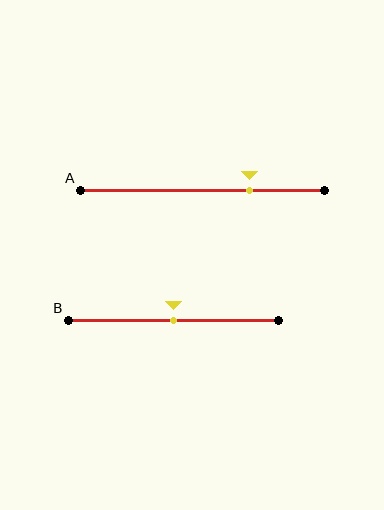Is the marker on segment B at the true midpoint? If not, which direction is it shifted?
Yes, the marker on segment B is at the true midpoint.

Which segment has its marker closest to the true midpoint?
Segment B has its marker closest to the true midpoint.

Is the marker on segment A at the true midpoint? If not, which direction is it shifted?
No, the marker on segment A is shifted to the right by about 19% of the segment length.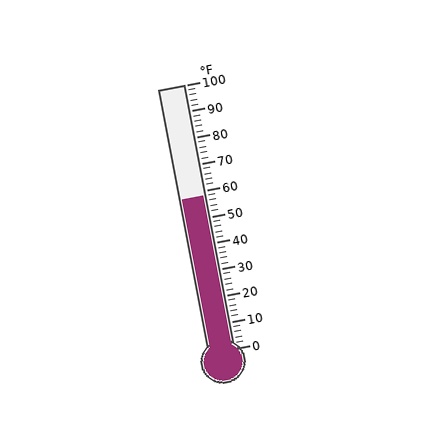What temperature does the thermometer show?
The thermometer shows approximately 58°F.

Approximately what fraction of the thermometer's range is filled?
The thermometer is filled to approximately 60% of its range.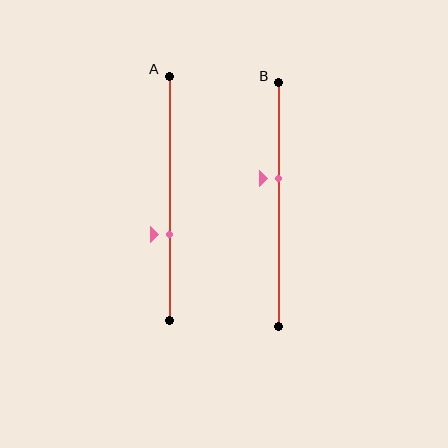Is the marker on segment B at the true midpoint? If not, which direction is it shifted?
No, the marker on segment B is shifted upward by about 11% of the segment length.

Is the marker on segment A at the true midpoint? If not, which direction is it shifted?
No, the marker on segment A is shifted downward by about 15% of the segment length.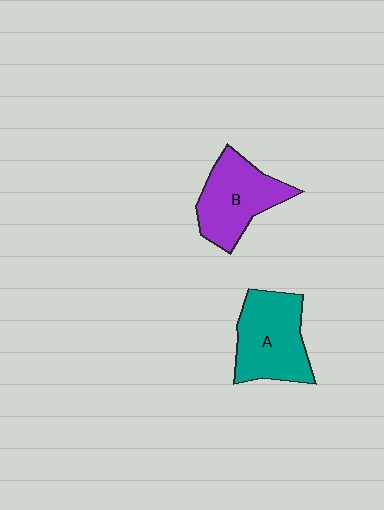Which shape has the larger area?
Shape A (teal).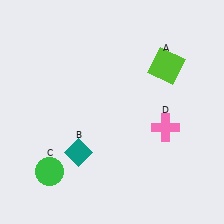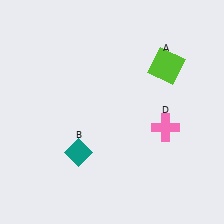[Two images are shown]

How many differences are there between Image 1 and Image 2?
There is 1 difference between the two images.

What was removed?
The green circle (C) was removed in Image 2.